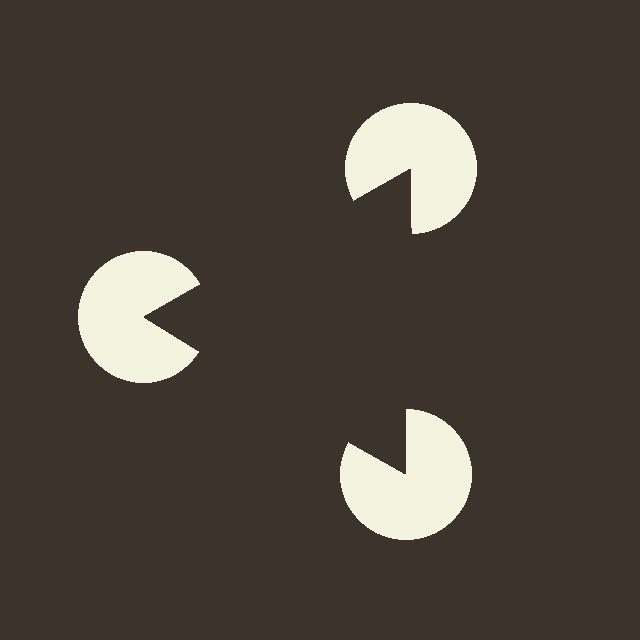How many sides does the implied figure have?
3 sides.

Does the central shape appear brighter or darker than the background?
It typically appears slightly darker than the background, even though no actual brightness change is drawn.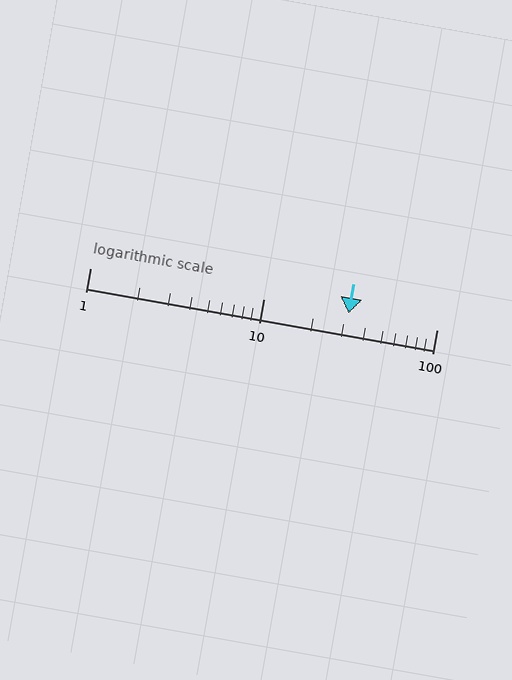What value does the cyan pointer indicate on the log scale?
The pointer indicates approximately 31.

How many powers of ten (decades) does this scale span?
The scale spans 2 decades, from 1 to 100.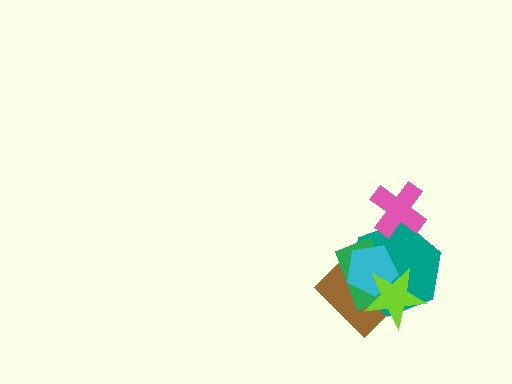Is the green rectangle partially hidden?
Yes, it is partially covered by another shape.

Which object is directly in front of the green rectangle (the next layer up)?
The cyan pentagon is directly in front of the green rectangle.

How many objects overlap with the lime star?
4 objects overlap with the lime star.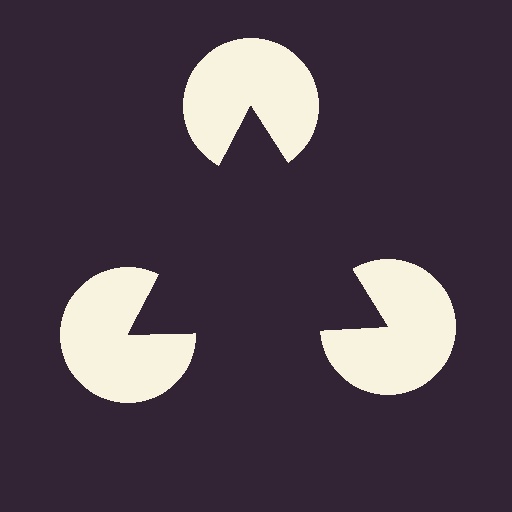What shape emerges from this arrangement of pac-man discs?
An illusory triangle — its edges are inferred from the aligned wedge cuts in the pac-man discs, not physically drawn.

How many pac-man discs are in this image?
There are 3 — one at each vertex of the illusory triangle.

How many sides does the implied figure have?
3 sides.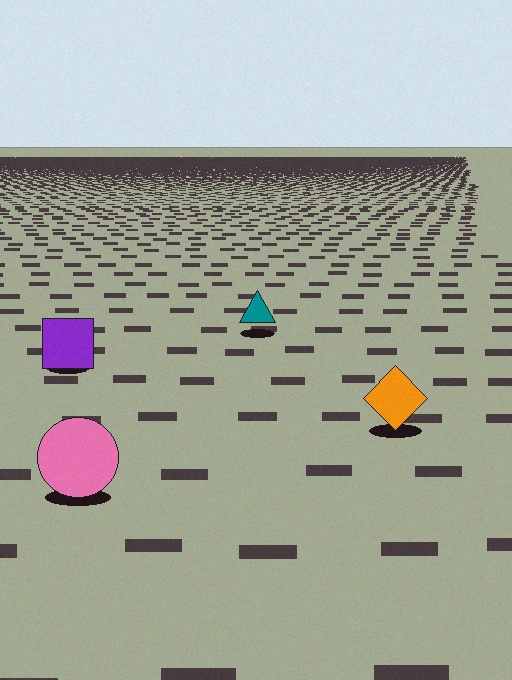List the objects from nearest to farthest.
From nearest to farthest: the pink circle, the orange diamond, the purple square, the teal triangle.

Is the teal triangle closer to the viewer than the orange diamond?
No. The orange diamond is closer — you can tell from the texture gradient: the ground texture is coarser near it.